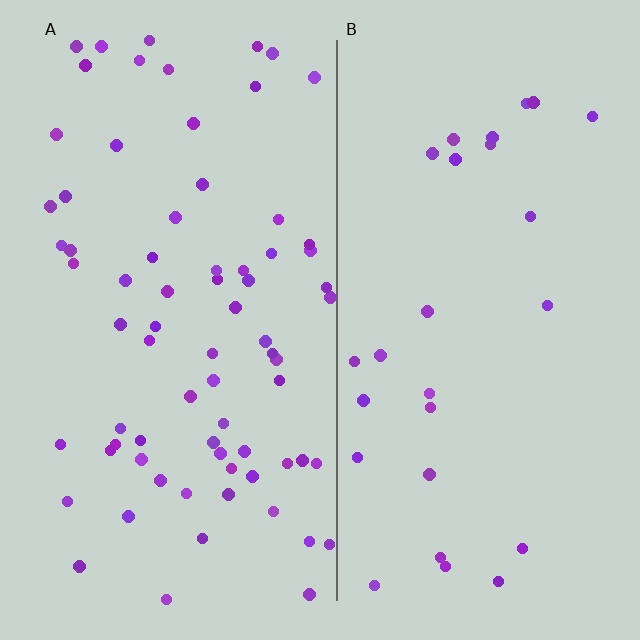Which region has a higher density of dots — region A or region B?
A (the left).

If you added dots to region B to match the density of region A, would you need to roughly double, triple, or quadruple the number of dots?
Approximately triple.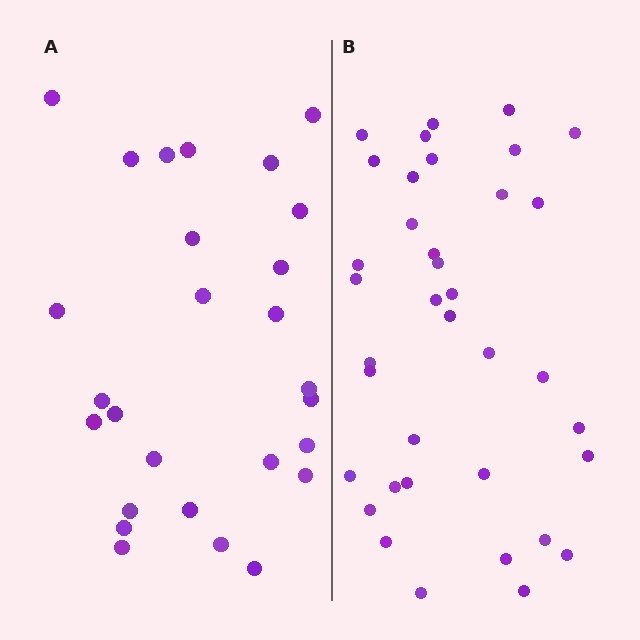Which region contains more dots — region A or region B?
Region B (the right region) has more dots.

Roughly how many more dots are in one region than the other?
Region B has roughly 10 or so more dots than region A.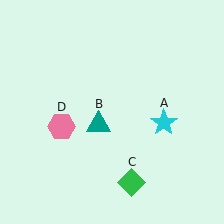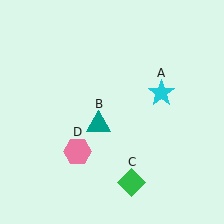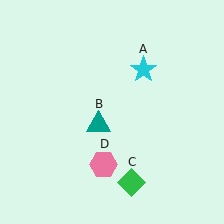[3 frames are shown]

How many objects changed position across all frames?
2 objects changed position: cyan star (object A), pink hexagon (object D).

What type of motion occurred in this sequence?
The cyan star (object A), pink hexagon (object D) rotated counterclockwise around the center of the scene.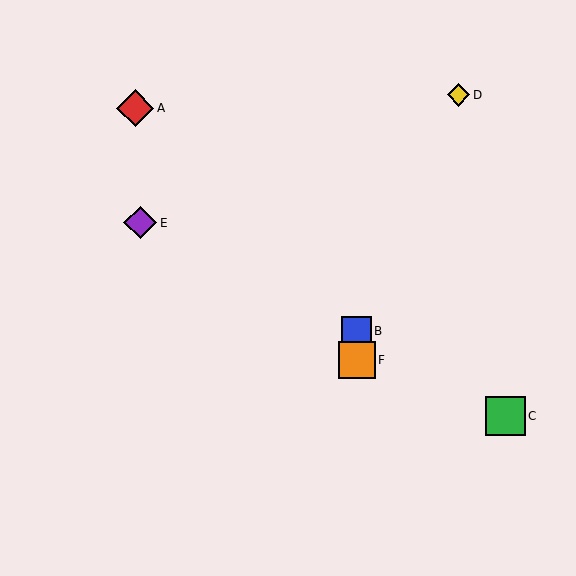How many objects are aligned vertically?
2 objects (B, F) are aligned vertically.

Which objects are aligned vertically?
Objects B, F are aligned vertically.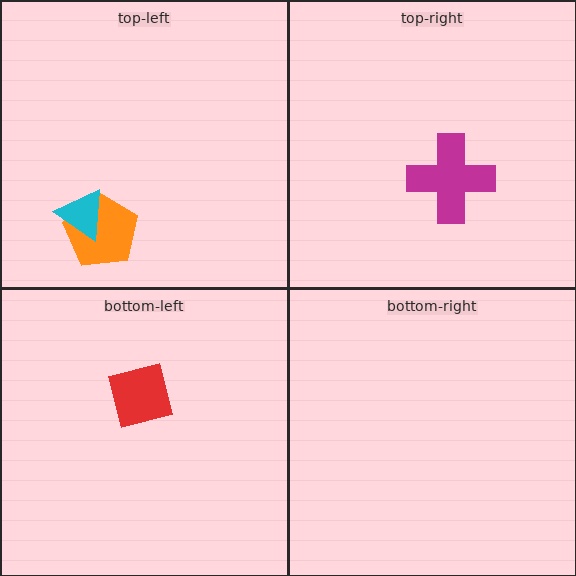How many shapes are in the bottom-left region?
1.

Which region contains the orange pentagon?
The top-left region.